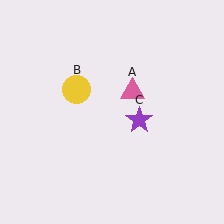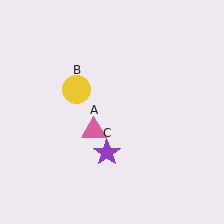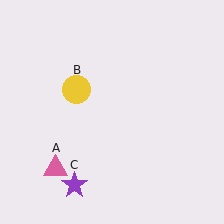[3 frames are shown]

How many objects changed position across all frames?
2 objects changed position: pink triangle (object A), purple star (object C).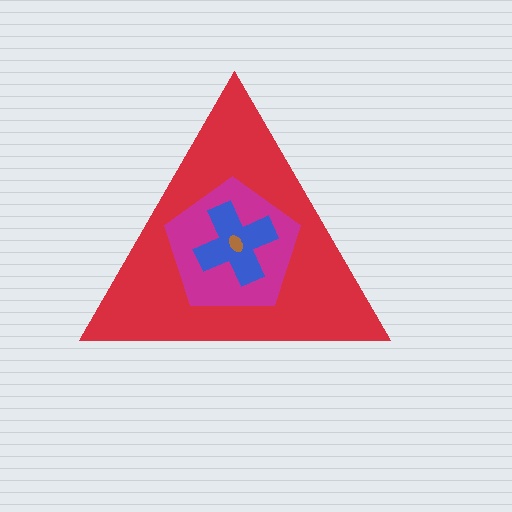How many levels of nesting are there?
4.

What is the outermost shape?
The red triangle.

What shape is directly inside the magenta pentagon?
The blue cross.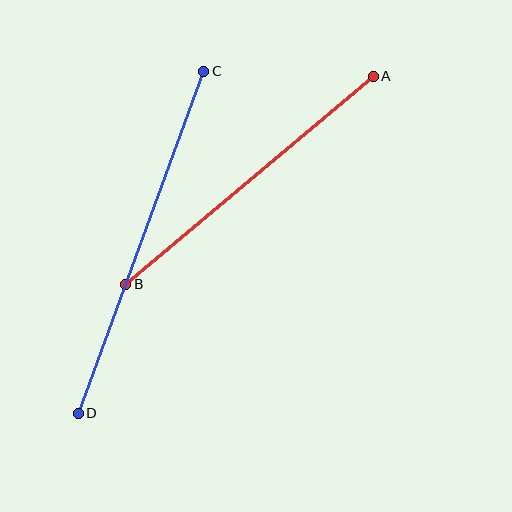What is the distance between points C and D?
The distance is approximately 365 pixels.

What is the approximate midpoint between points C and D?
The midpoint is at approximately (141, 242) pixels.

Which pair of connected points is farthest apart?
Points C and D are farthest apart.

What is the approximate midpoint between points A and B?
The midpoint is at approximately (249, 180) pixels.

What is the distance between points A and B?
The distance is approximately 323 pixels.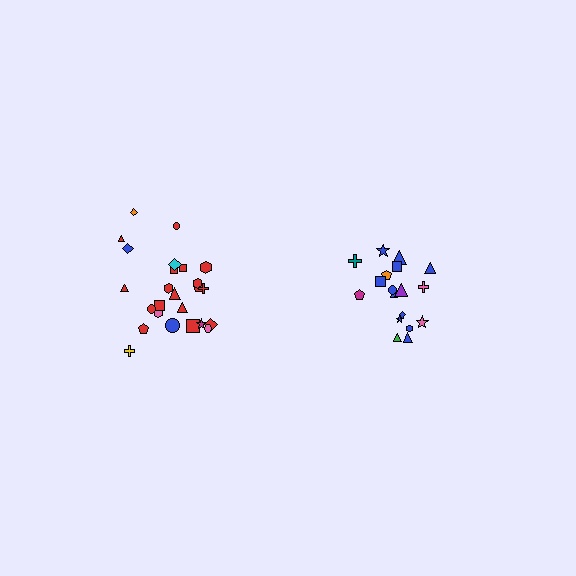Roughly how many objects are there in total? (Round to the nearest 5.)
Roughly 45 objects in total.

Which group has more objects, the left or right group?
The left group.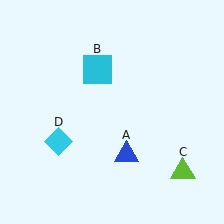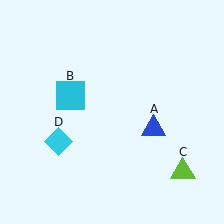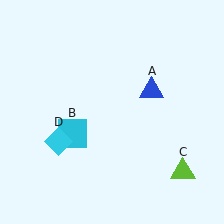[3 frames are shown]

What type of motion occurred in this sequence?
The blue triangle (object A), cyan square (object B) rotated counterclockwise around the center of the scene.